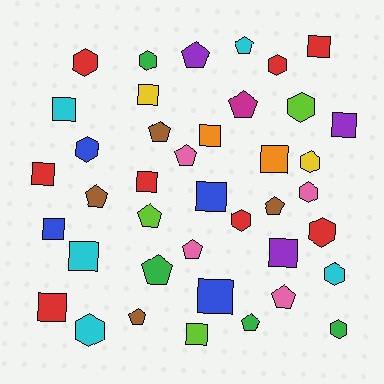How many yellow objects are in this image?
There are 2 yellow objects.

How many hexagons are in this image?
There are 12 hexagons.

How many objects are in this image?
There are 40 objects.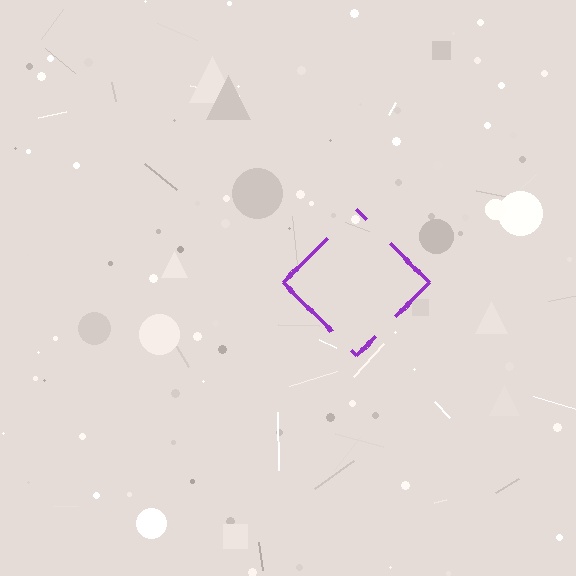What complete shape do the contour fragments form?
The contour fragments form a diamond.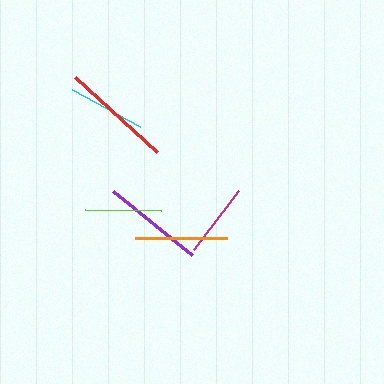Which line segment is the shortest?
The magenta line is the shortest at approximately 74 pixels.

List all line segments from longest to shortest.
From longest to shortest: red, purple, orange, cyan, lime, magenta.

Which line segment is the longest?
The red line is the longest at approximately 111 pixels.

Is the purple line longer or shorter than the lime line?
The purple line is longer than the lime line.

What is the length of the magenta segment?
The magenta segment is approximately 74 pixels long.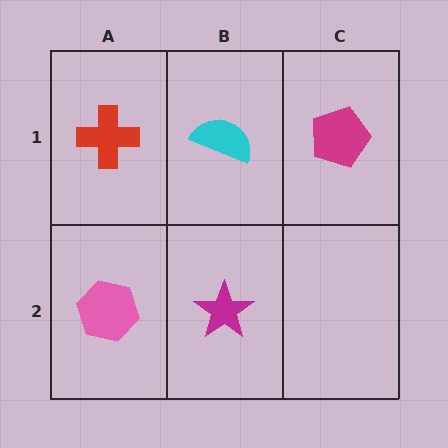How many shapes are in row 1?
3 shapes.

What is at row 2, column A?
A pink hexagon.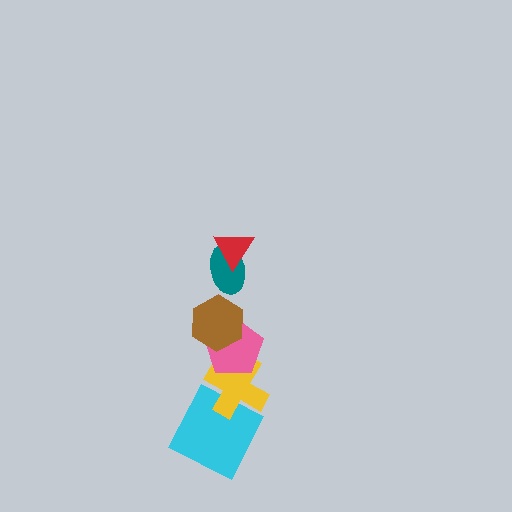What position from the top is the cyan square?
The cyan square is 6th from the top.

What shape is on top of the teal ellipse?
The red triangle is on top of the teal ellipse.